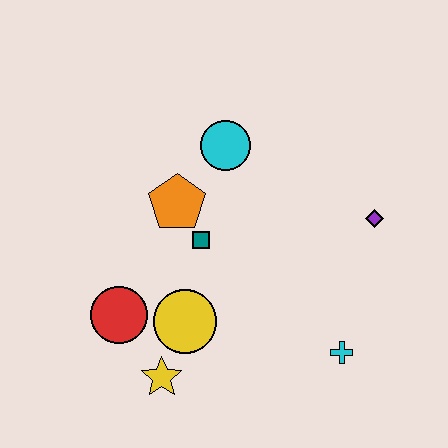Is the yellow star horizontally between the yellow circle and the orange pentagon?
No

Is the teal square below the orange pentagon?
Yes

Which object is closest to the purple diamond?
The cyan cross is closest to the purple diamond.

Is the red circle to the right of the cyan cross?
No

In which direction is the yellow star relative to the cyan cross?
The yellow star is to the left of the cyan cross.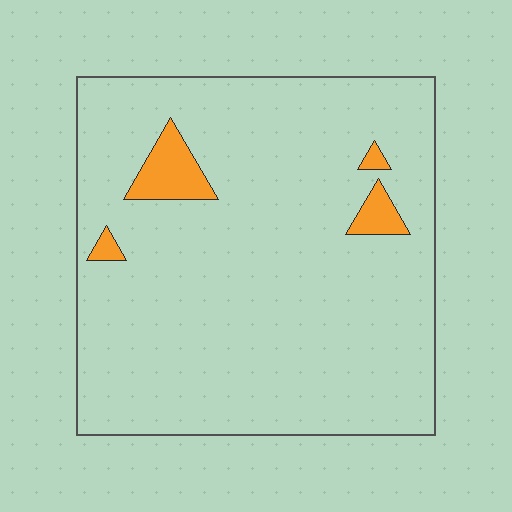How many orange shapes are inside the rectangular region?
4.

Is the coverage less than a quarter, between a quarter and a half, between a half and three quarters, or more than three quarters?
Less than a quarter.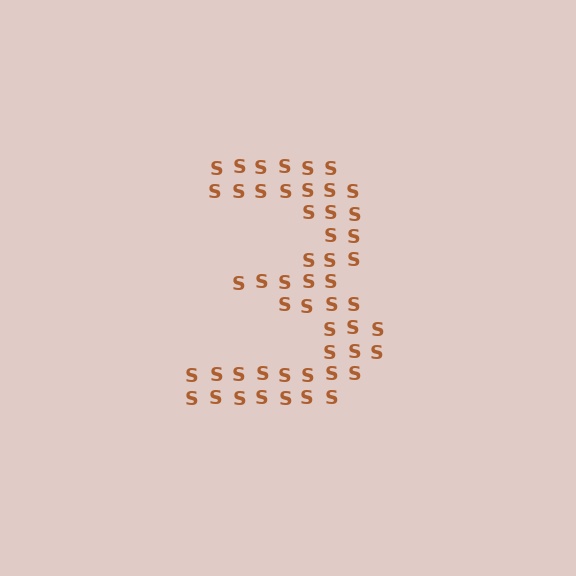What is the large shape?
The large shape is the digit 3.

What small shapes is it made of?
It is made of small letter S's.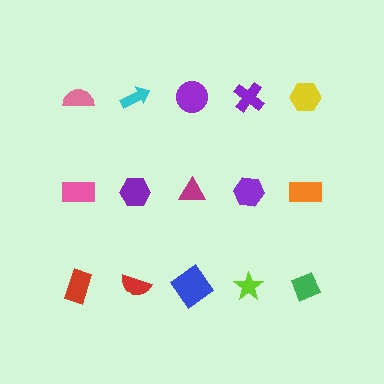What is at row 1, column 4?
A purple cross.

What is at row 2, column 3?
A magenta triangle.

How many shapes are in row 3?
5 shapes.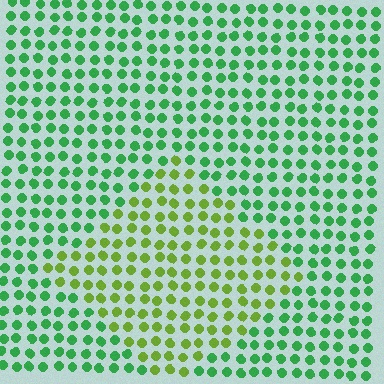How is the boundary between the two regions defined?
The boundary is defined purely by a slight shift in hue (about 42 degrees). Spacing, size, and orientation are identical on both sides.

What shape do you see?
I see a diamond.